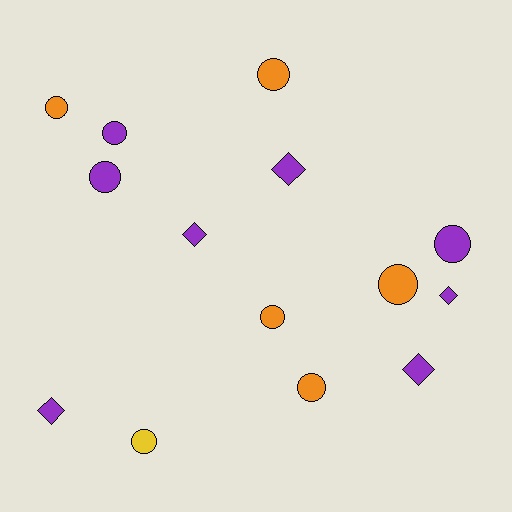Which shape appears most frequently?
Circle, with 9 objects.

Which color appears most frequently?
Purple, with 8 objects.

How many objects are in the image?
There are 14 objects.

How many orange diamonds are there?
There are no orange diamonds.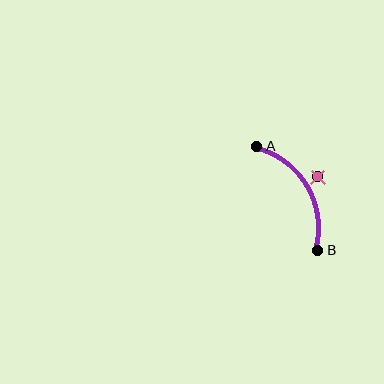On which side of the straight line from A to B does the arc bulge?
The arc bulges to the right of the straight line connecting A and B.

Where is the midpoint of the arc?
The arc midpoint is the point on the curve farthest from the straight line joining A and B. It sits to the right of that line.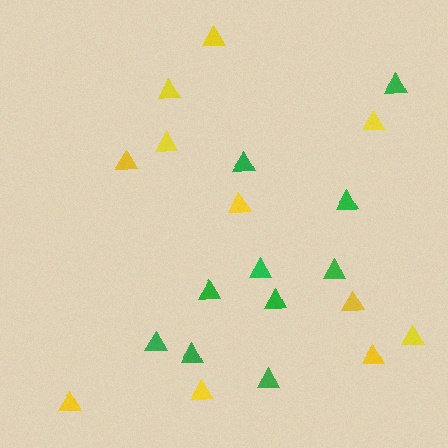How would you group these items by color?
There are 2 groups: one group of yellow triangles (11) and one group of green triangles (10).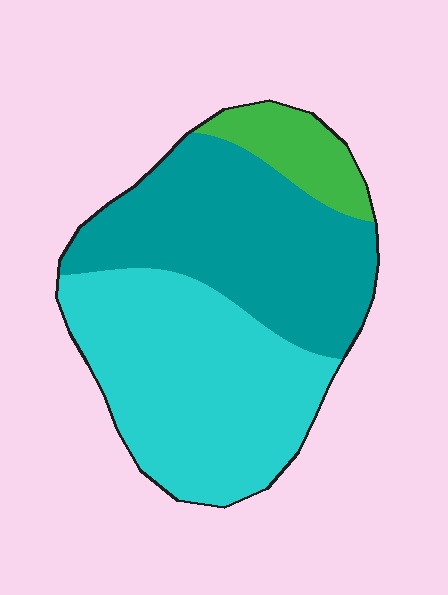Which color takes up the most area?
Cyan, at roughly 45%.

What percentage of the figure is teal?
Teal covers about 40% of the figure.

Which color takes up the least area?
Green, at roughly 10%.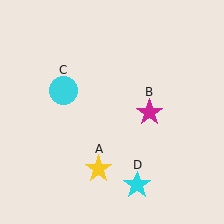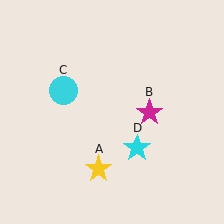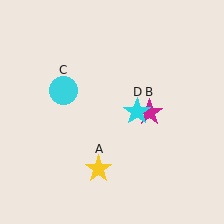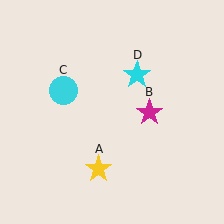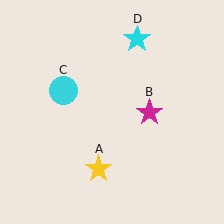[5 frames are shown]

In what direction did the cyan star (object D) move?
The cyan star (object D) moved up.